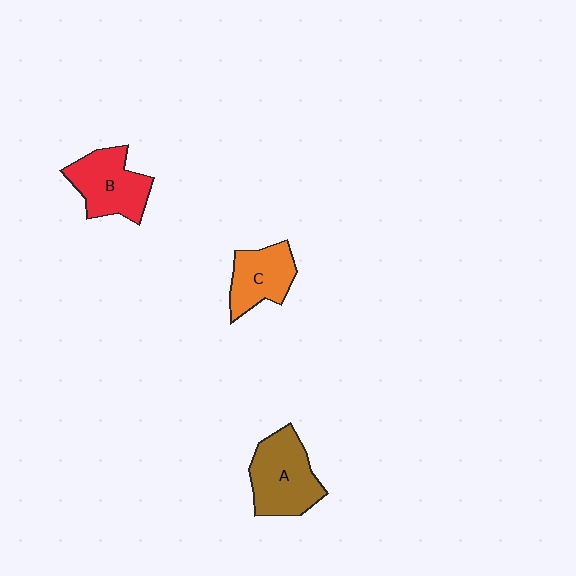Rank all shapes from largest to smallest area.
From largest to smallest: A (brown), B (red), C (orange).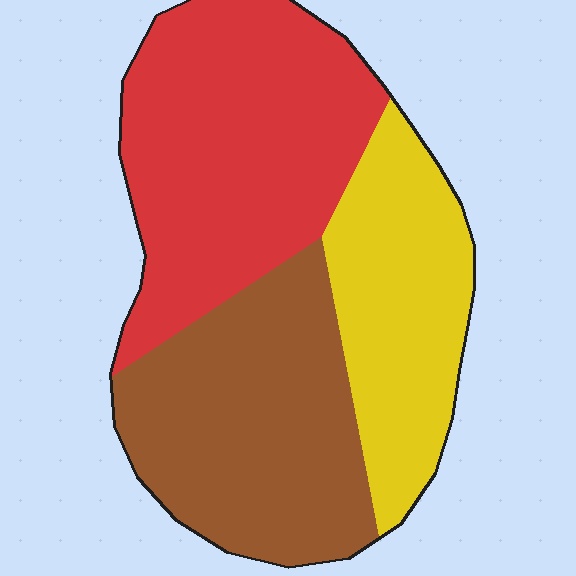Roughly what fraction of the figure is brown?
Brown covers roughly 35% of the figure.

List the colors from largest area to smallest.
From largest to smallest: red, brown, yellow.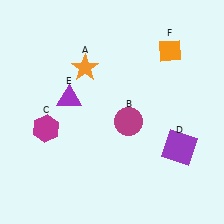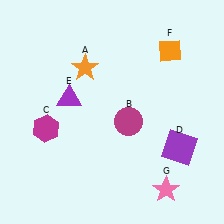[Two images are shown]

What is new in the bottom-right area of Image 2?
A pink star (G) was added in the bottom-right area of Image 2.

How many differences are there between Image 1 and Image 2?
There is 1 difference between the two images.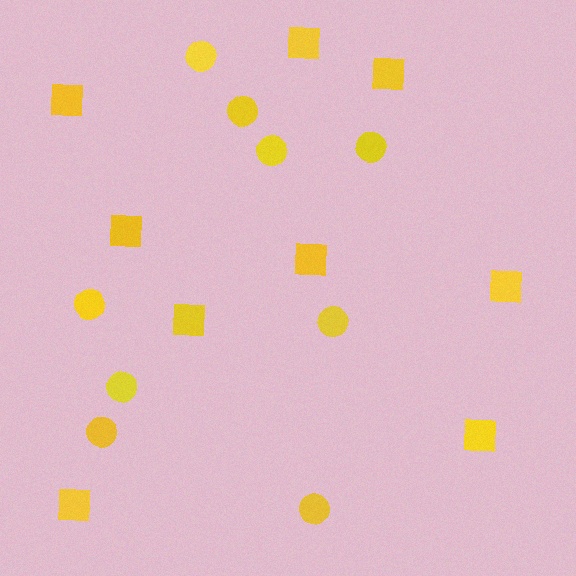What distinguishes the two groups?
There are 2 groups: one group of squares (9) and one group of circles (9).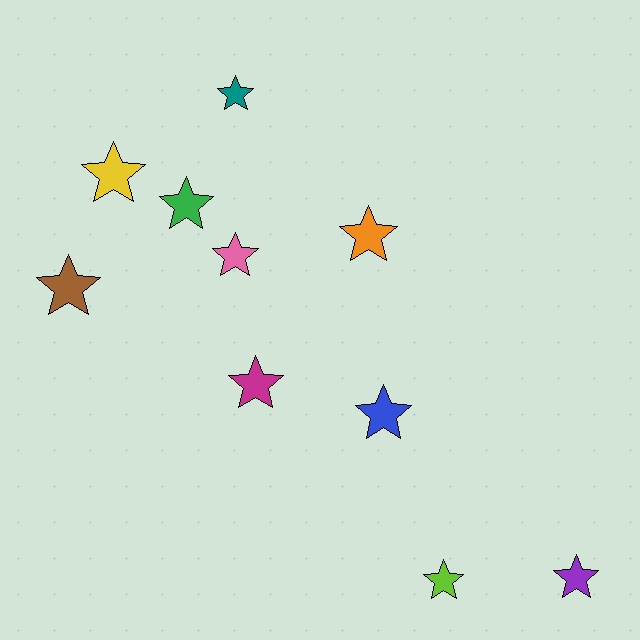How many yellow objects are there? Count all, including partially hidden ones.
There is 1 yellow object.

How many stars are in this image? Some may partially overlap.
There are 10 stars.